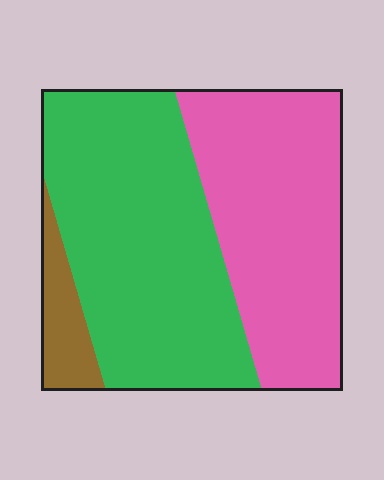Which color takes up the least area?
Brown, at roughly 10%.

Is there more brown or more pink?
Pink.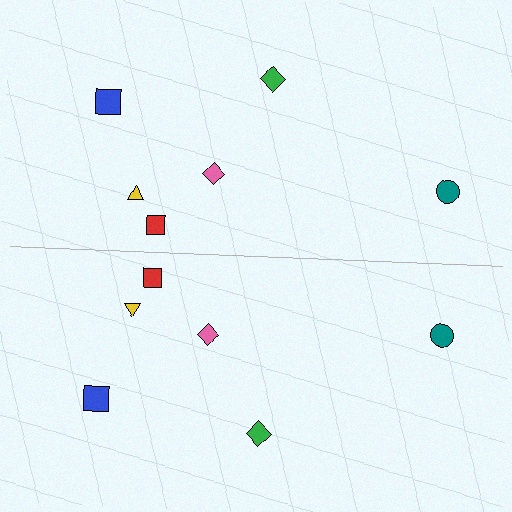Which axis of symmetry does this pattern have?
The pattern has a horizontal axis of symmetry running through the center of the image.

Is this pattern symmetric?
Yes, this pattern has bilateral (reflection) symmetry.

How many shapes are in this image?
There are 12 shapes in this image.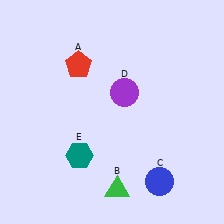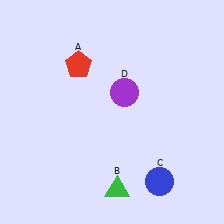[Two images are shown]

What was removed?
The teal hexagon (E) was removed in Image 2.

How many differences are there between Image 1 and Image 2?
There is 1 difference between the two images.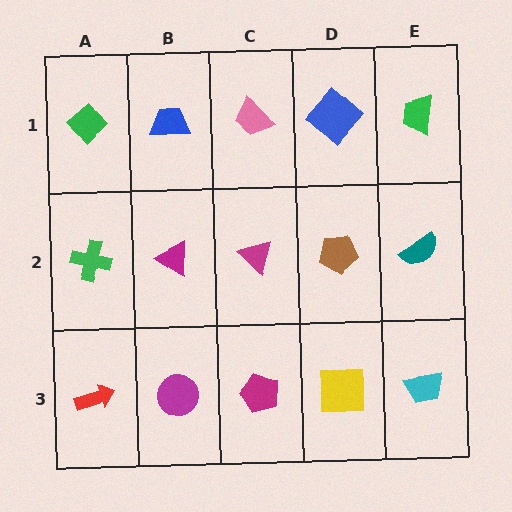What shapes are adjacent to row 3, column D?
A brown pentagon (row 2, column D), a magenta pentagon (row 3, column C), a cyan trapezoid (row 3, column E).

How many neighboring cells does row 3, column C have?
3.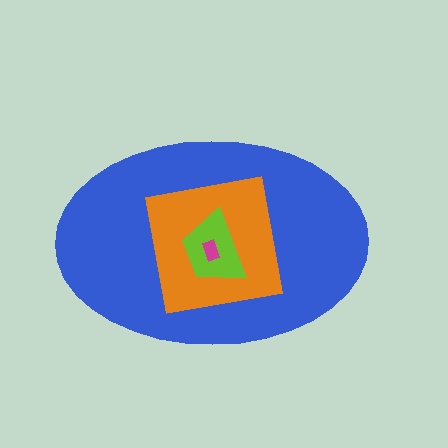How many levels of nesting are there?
4.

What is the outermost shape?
The blue ellipse.